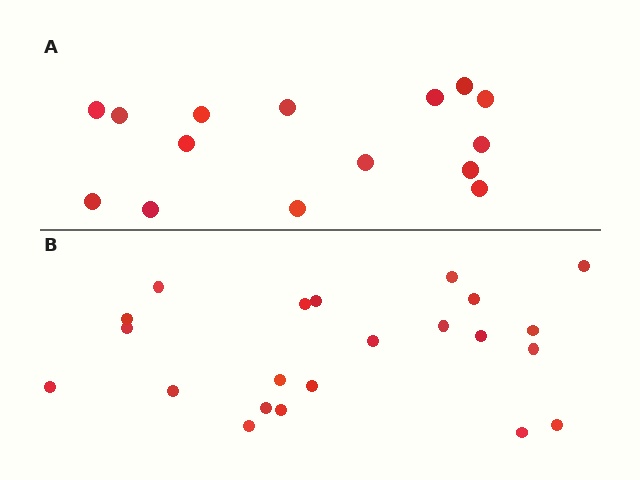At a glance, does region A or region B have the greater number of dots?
Region B (the bottom region) has more dots.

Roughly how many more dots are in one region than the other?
Region B has roughly 8 or so more dots than region A.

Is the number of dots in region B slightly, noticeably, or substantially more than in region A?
Region B has substantially more. The ratio is roughly 1.5 to 1.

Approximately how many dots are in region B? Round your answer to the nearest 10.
About 20 dots. (The exact count is 22, which rounds to 20.)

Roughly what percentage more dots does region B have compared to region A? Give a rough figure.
About 45% more.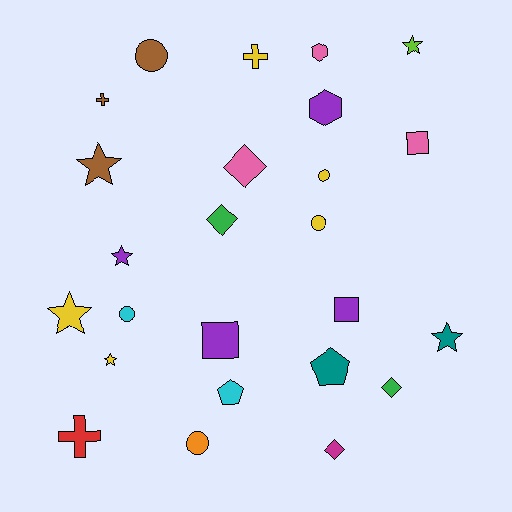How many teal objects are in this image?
There are 2 teal objects.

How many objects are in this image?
There are 25 objects.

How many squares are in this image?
There are 3 squares.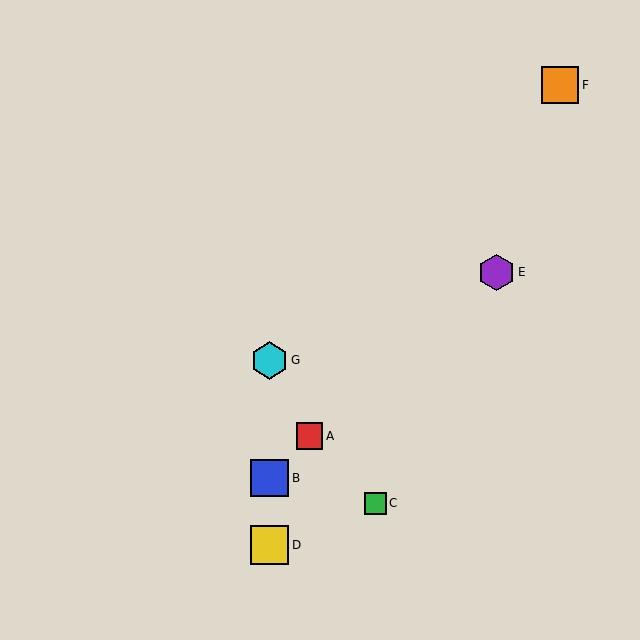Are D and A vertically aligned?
No, D is at x≈270 and A is at x≈309.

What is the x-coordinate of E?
Object E is at x≈497.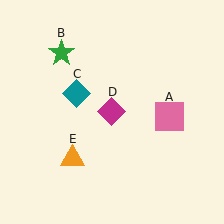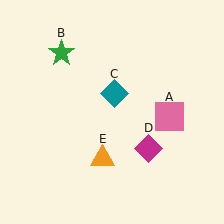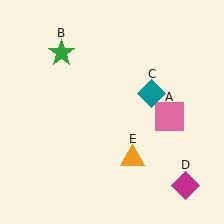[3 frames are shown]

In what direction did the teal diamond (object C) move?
The teal diamond (object C) moved right.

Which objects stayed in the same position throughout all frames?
Pink square (object A) and green star (object B) remained stationary.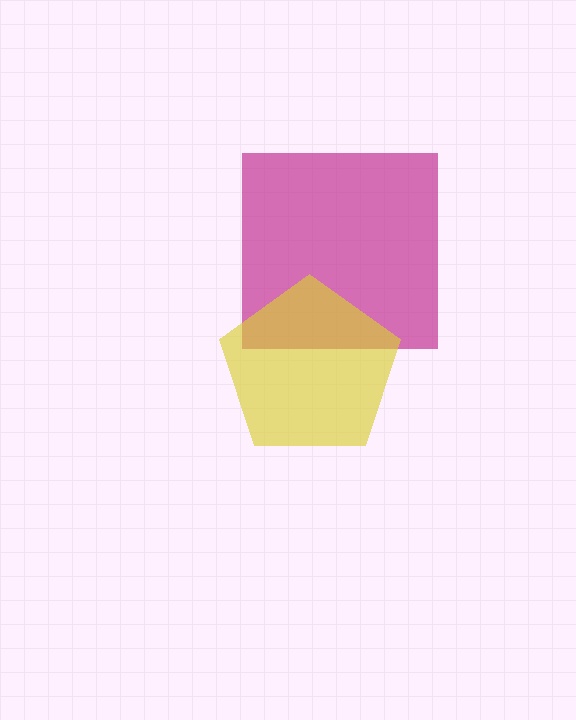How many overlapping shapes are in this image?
There are 2 overlapping shapes in the image.